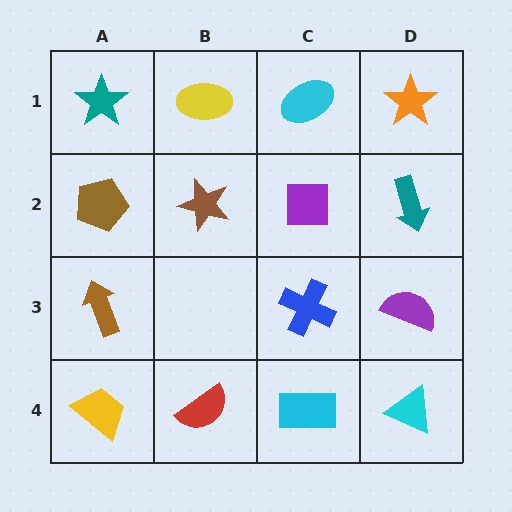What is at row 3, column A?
A brown arrow.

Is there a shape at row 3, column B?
No, that cell is empty.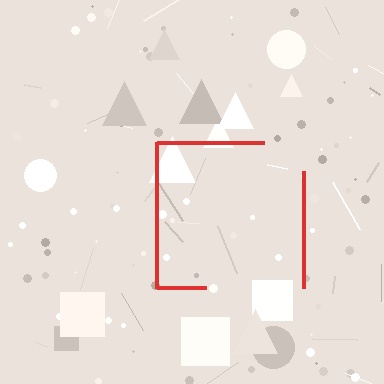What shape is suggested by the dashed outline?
The dashed outline suggests a square.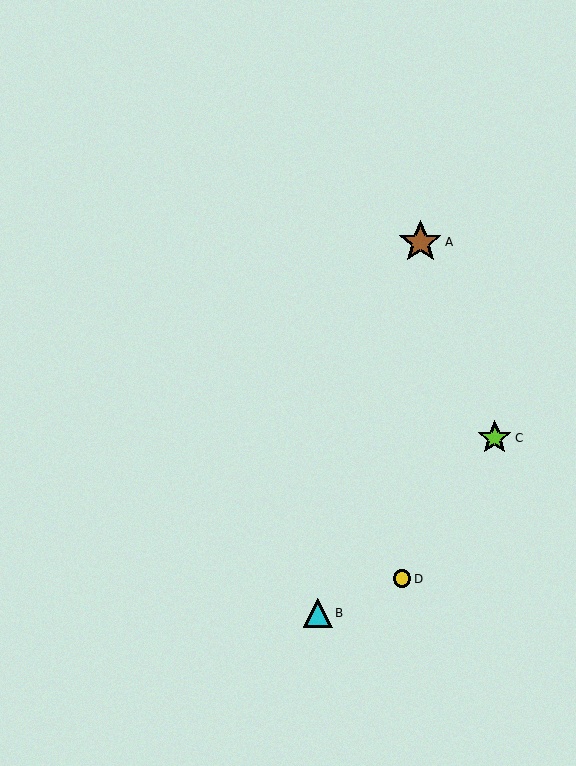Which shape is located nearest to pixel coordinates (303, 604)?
The cyan triangle (labeled B) at (318, 613) is nearest to that location.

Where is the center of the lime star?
The center of the lime star is at (495, 438).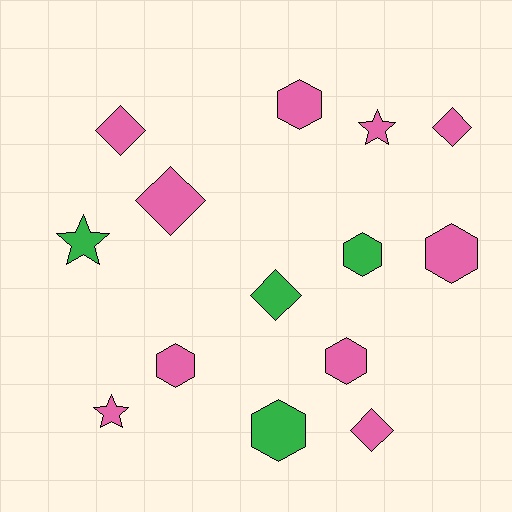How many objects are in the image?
There are 14 objects.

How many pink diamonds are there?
There are 4 pink diamonds.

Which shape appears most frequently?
Hexagon, with 6 objects.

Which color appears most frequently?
Pink, with 10 objects.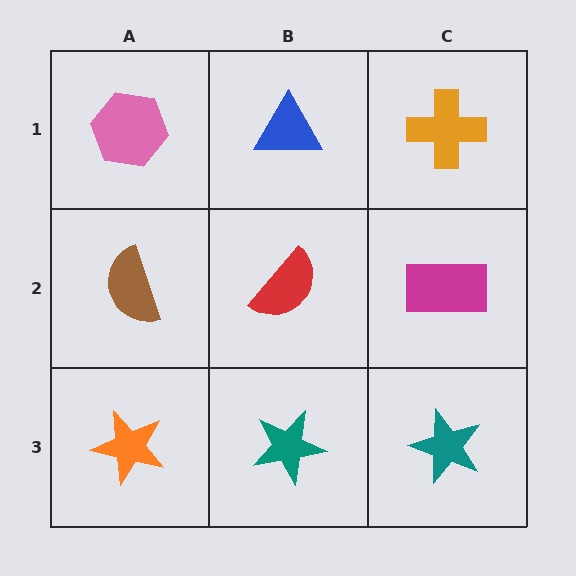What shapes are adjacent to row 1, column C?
A magenta rectangle (row 2, column C), a blue triangle (row 1, column B).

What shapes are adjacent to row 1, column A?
A brown semicircle (row 2, column A), a blue triangle (row 1, column B).